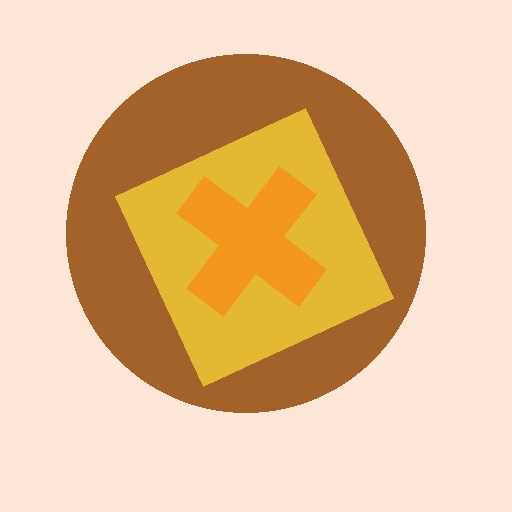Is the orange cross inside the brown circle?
Yes.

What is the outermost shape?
The brown circle.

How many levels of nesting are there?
3.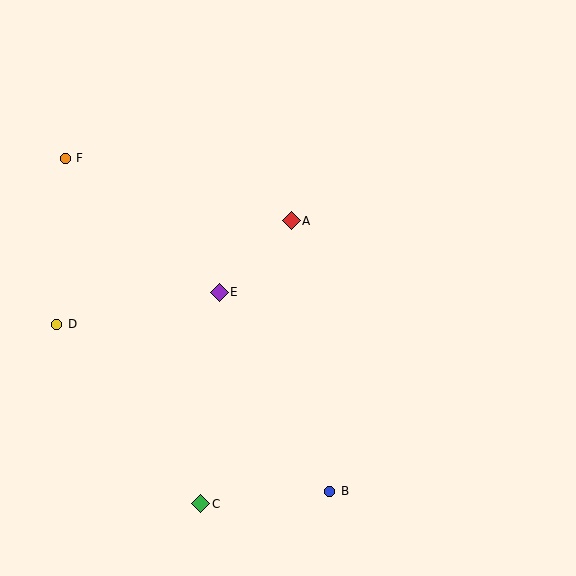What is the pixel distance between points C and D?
The distance between C and D is 230 pixels.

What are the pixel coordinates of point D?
Point D is at (57, 324).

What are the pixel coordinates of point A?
Point A is at (291, 221).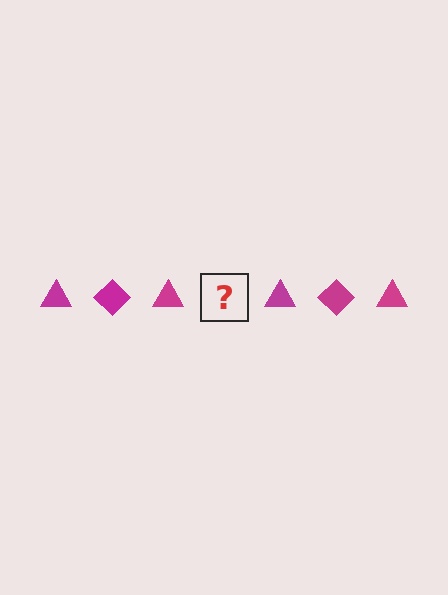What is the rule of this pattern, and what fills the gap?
The rule is that the pattern cycles through triangle, diamond shapes in magenta. The gap should be filled with a magenta diamond.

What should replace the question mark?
The question mark should be replaced with a magenta diamond.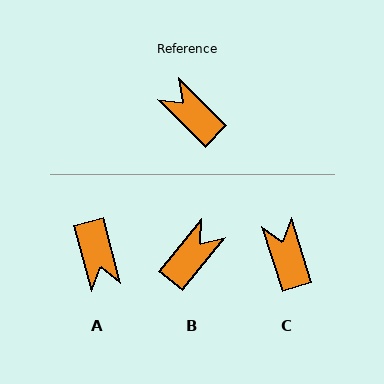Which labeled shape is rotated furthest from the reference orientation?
A, about 150 degrees away.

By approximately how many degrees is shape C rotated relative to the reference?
Approximately 28 degrees clockwise.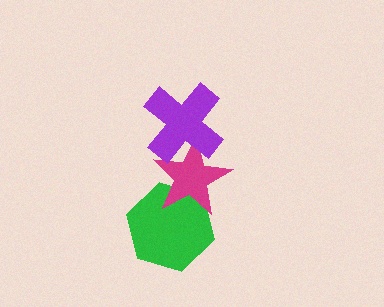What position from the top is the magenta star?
The magenta star is 2nd from the top.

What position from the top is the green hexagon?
The green hexagon is 3rd from the top.